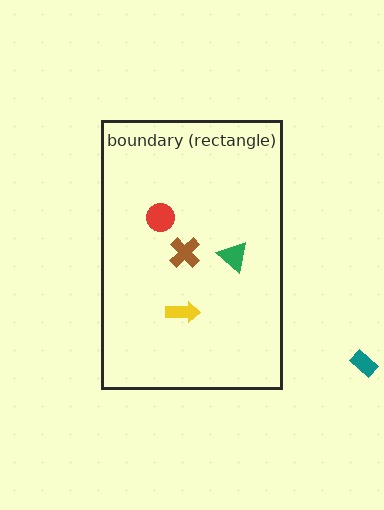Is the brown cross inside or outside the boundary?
Inside.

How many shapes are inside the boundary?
4 inside, 1 outside.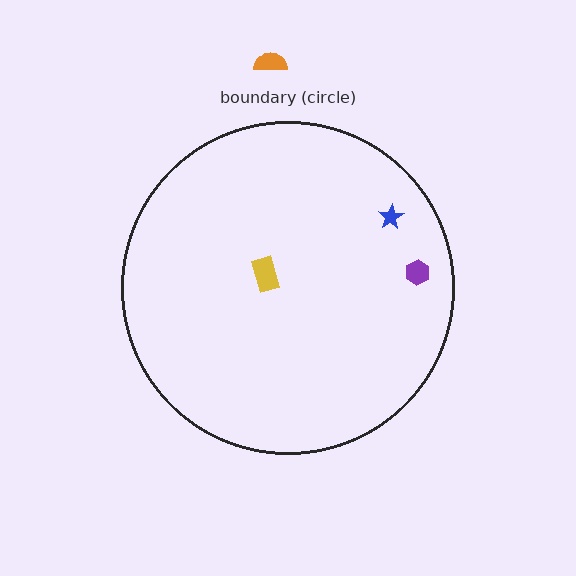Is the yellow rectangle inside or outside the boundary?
Inside.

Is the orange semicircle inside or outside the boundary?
Outside.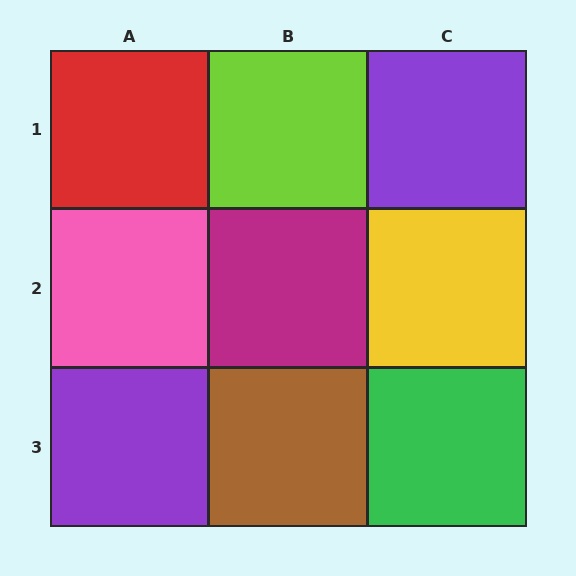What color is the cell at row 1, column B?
Lime.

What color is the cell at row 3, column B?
Brown.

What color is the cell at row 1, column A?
Red.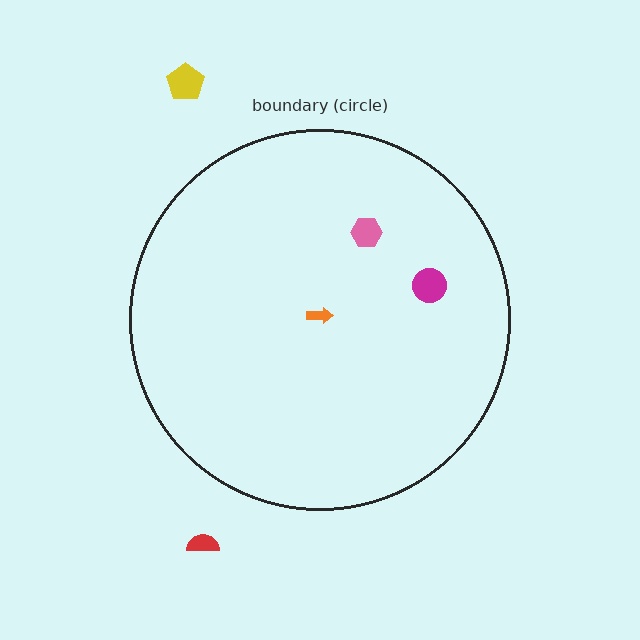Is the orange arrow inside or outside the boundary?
Inside.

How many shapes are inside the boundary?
3 inside, 2 outside.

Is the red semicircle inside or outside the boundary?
Outside.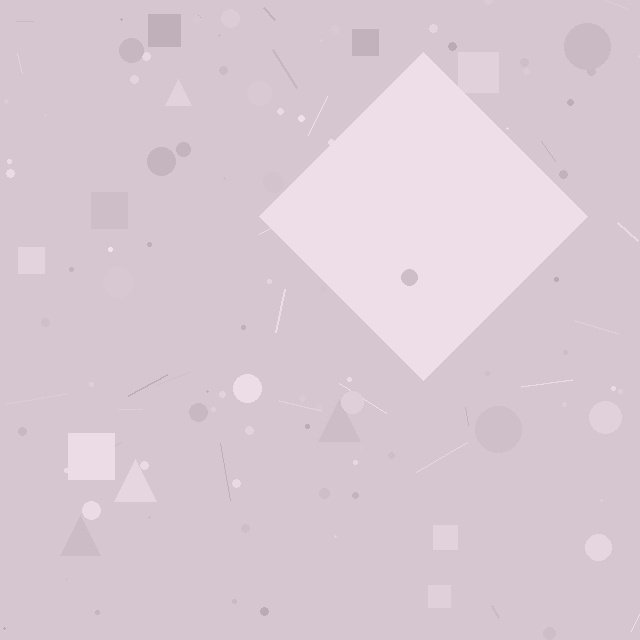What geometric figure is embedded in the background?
A diamond is embedded in the background.